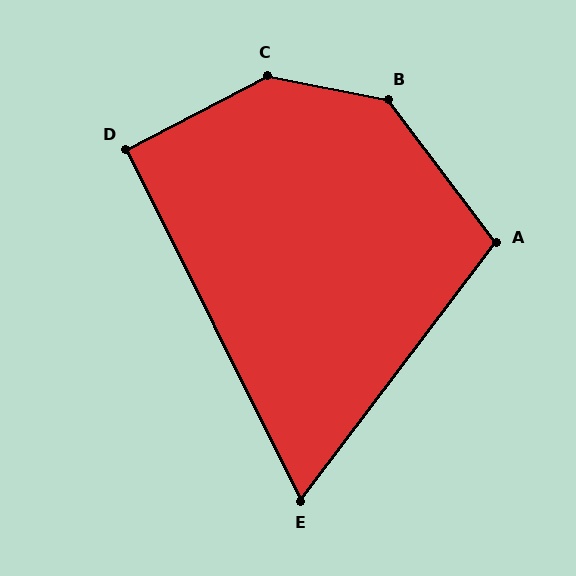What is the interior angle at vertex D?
Approximately 91 degrees (approximately right).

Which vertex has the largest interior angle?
C, at approximately 141 degrees.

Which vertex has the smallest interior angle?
E, at approximately 64 degrees.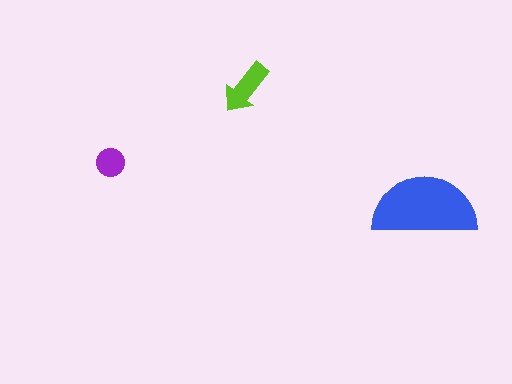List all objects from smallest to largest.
The purple circle, the lime arrow, the blue semicircle.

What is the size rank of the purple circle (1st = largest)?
3rd.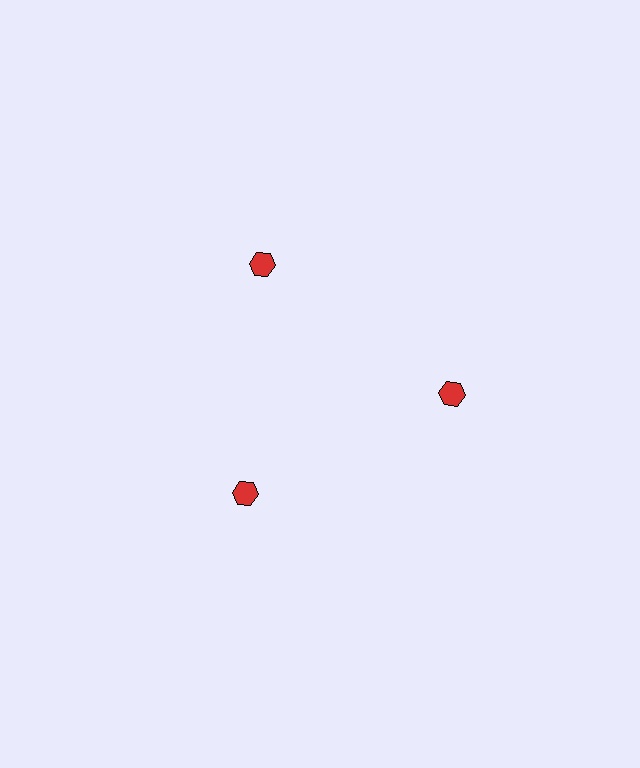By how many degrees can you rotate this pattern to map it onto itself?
The pattern maps onto itself every 120 degrees of rotation.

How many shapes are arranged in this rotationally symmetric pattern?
There are 3 shapes, arranged in 3 groups of 1.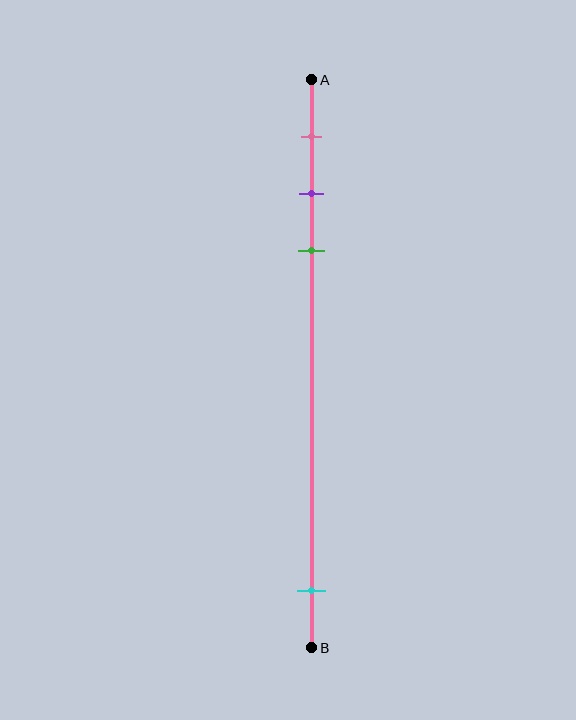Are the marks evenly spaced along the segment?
No, the marks are not evenly spaced.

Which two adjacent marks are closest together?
The purple and green marks are the closest adjacent pair.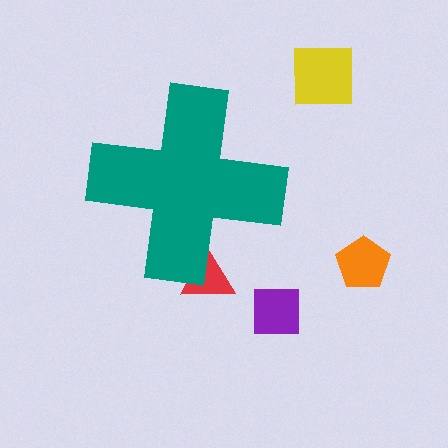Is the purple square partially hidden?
No, the purple square is fully visible.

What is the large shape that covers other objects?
A teal cross.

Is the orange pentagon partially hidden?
No, the orange pentagon is fully visible.